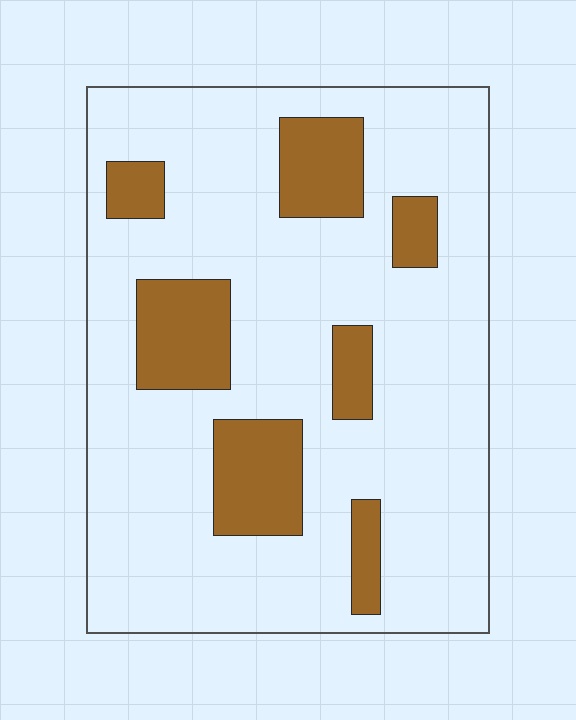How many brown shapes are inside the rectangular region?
7.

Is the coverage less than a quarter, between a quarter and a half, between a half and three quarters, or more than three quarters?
Less than a quarter.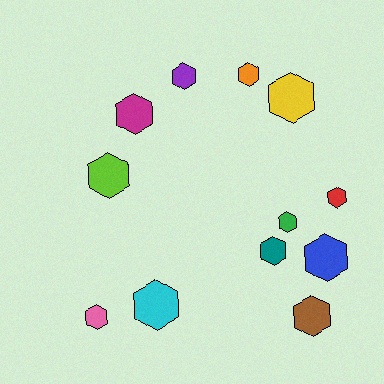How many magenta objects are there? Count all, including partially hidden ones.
There is 1 magenta object.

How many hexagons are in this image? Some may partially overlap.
There are 12 hexagons.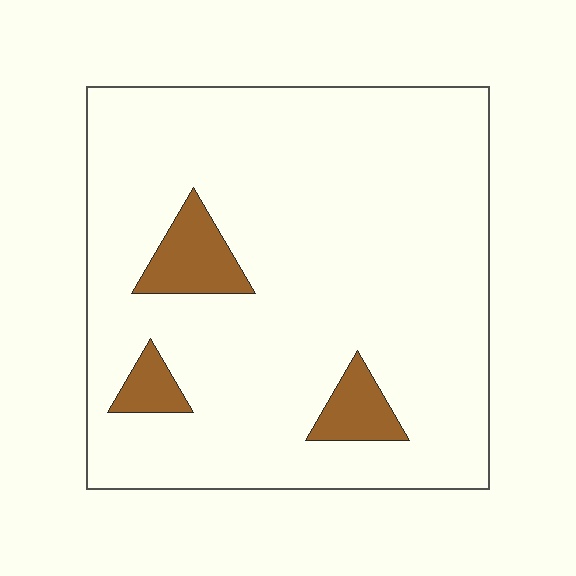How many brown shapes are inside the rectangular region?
3.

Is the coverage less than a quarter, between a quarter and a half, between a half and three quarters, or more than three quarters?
Less than a quarter.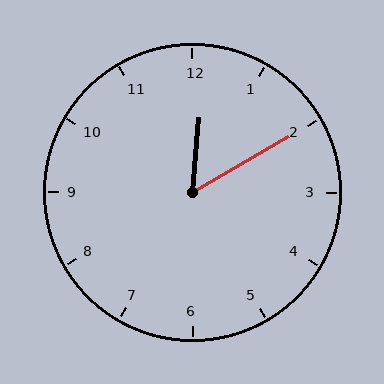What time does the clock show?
12:10.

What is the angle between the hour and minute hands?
Approximately 55 degrees.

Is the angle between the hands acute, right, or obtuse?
It is acute.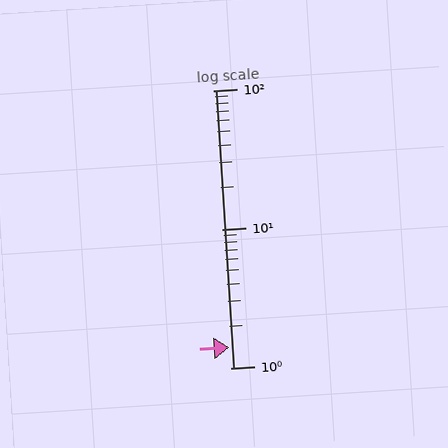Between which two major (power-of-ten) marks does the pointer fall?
The pointer is between 1 and 10.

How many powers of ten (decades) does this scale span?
The scale spans 2 decades, from 1 to 100.